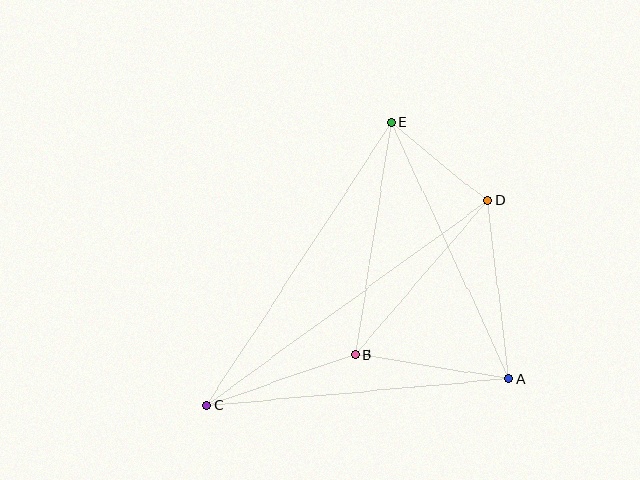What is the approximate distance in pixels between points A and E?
The distance between A and E is approximately 282 pixels.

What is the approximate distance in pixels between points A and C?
The distance between A and C is approximately 304 pixels.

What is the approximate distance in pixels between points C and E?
The distance between C and E is approximately 338 pixels.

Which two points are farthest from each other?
Points C and D are farthest from each other.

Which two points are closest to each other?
Points D and E are closest to each other.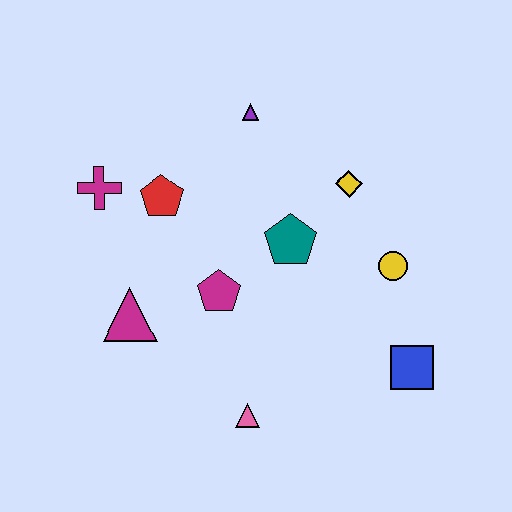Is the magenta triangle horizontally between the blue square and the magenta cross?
Yes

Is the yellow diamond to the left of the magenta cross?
No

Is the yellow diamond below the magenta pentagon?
No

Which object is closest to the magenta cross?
The red pentagon is closest to the magenta cross.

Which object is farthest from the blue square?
The magenta cross is farthest from the blue square.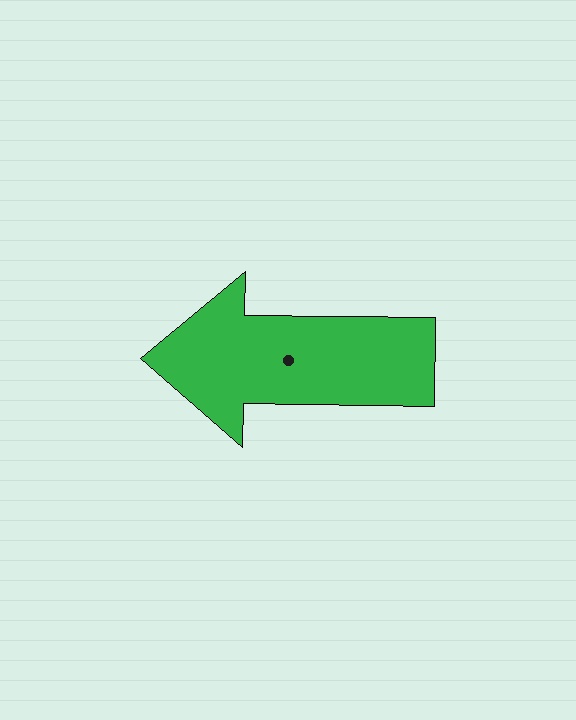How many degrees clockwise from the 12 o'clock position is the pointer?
Approximately 271 degrees.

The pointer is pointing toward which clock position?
Roughly 9 o'clock.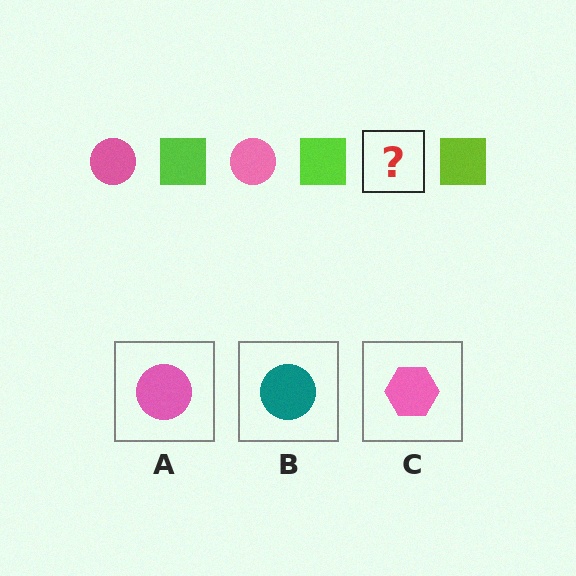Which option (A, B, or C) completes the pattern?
A.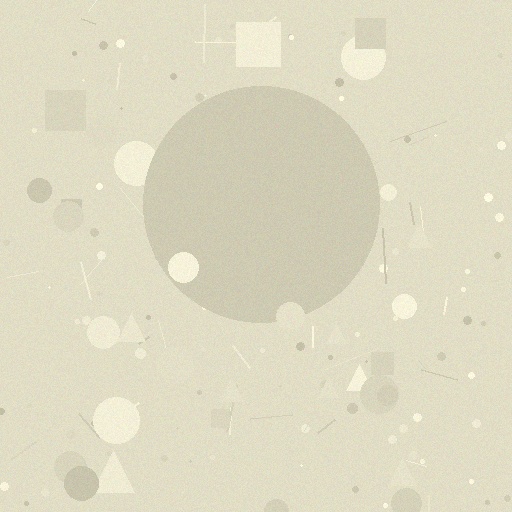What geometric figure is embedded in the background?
A circle is embedded in the background.